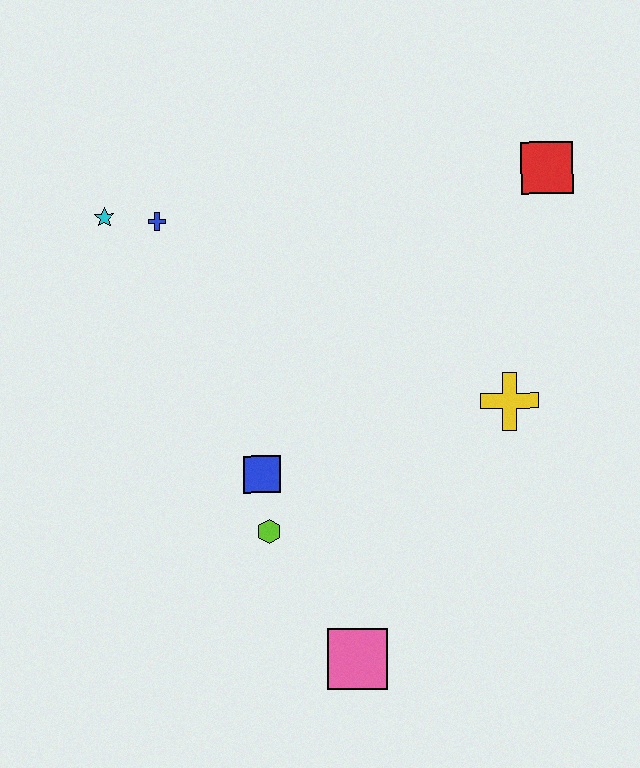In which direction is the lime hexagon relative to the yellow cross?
The lime hexagon is to the left of the yellow cross.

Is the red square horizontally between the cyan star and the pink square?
No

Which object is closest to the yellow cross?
The red square is closest to the yellow cross.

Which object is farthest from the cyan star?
The pink square is farthest from the cyan star.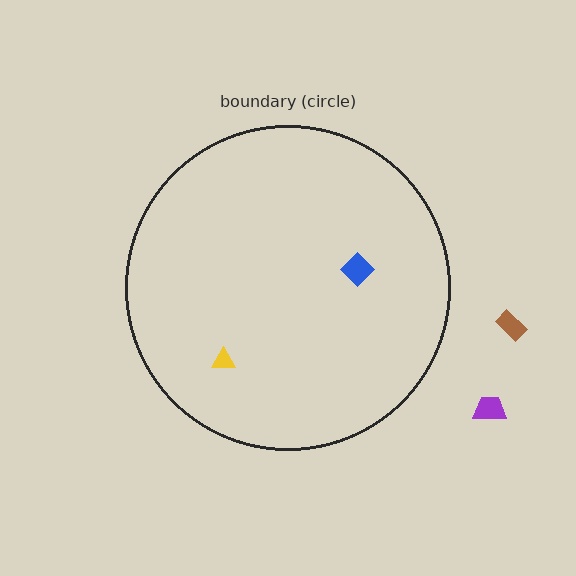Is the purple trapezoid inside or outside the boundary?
Outside.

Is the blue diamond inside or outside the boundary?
Inside.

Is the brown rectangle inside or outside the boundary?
Outside.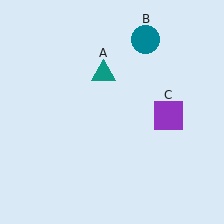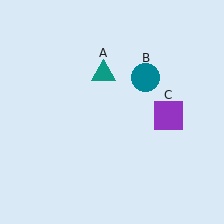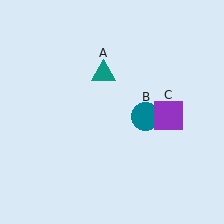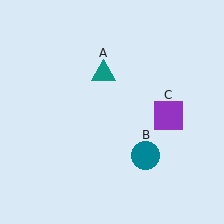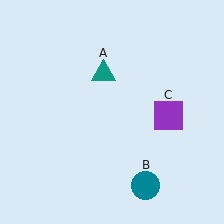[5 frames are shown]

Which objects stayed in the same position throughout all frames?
Teal triangle (object A) and purple square (object C) remained stationary.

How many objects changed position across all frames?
1 object changed position: teal circle (object B).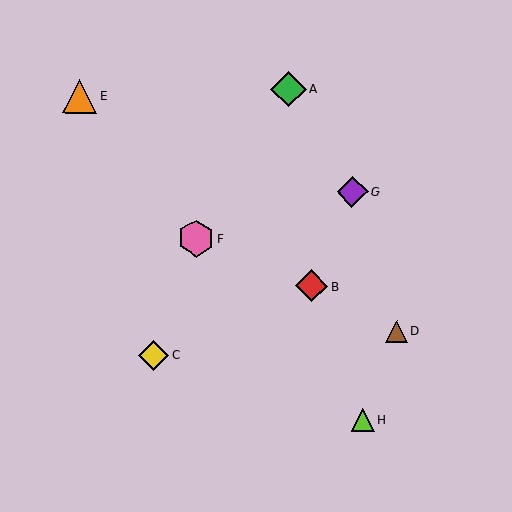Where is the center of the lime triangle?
The center of the lime triangle is at (363, 420).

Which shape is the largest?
The pink hexagon (labeled F) is the largest.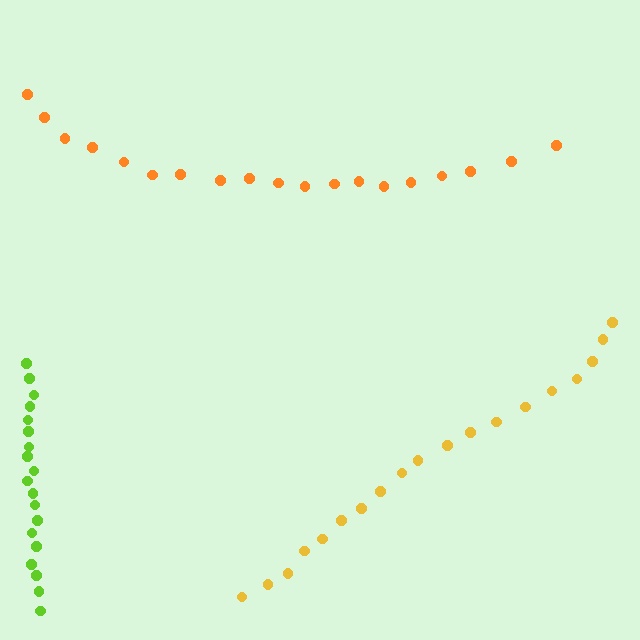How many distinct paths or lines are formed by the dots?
There are 3 distinct paths.